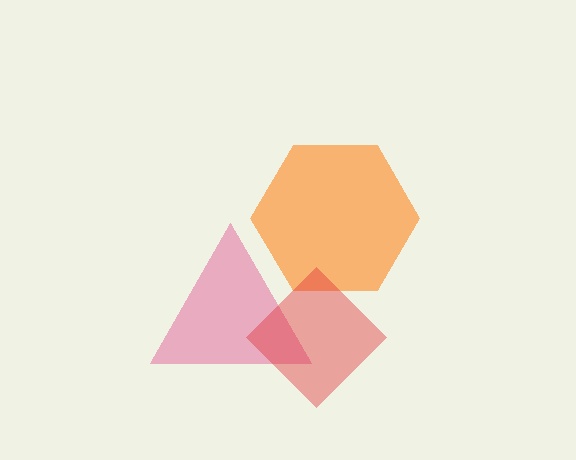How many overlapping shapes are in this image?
There are 3 overlapping shapes in the image.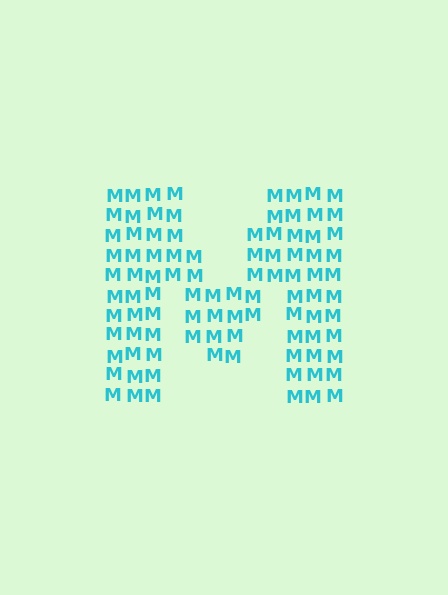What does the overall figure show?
The overall figure shows the letter M.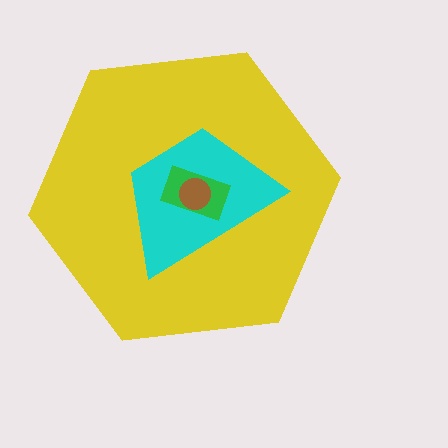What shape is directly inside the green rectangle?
The brown circle.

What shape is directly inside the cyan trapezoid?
The green rectangle.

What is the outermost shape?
The yellow hexagon.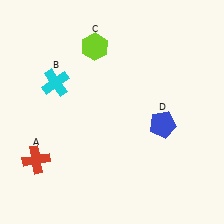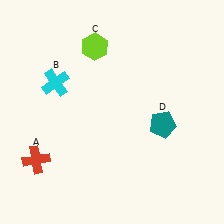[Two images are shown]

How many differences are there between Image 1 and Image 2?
There is 1 difference between the two images.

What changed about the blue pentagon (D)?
In Image 1, D is blue. In Image 2, it changed to teal.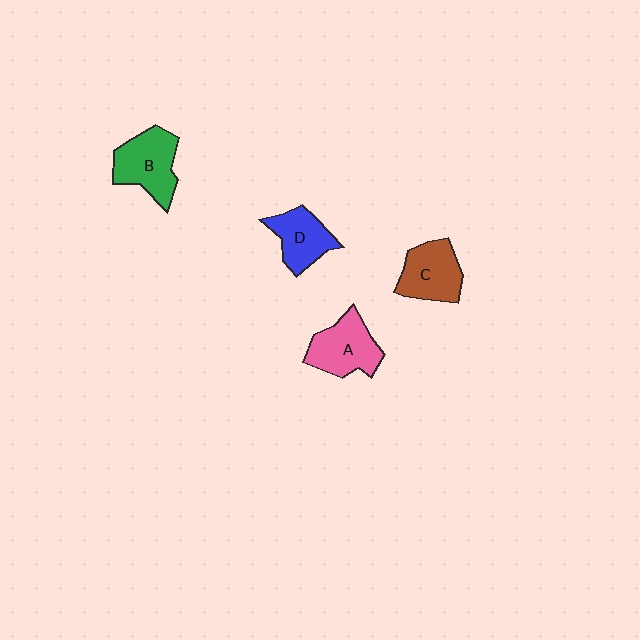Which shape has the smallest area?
Shape D (blue).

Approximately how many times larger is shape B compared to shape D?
Approximately 1.3 times.